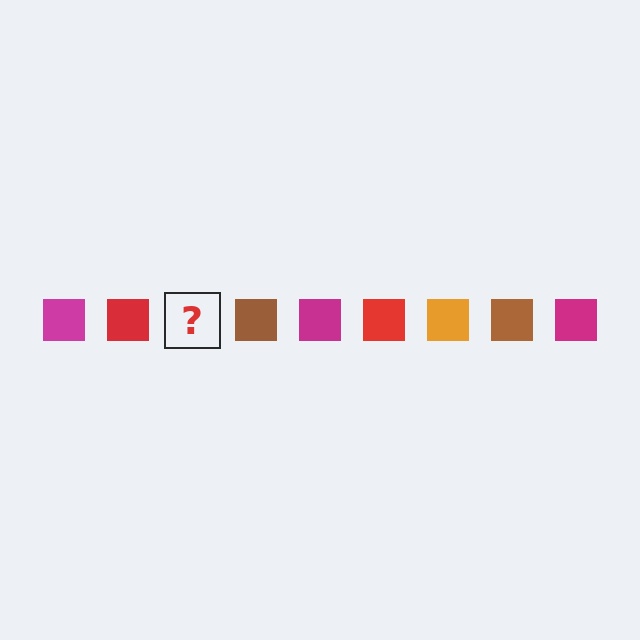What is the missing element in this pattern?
The missing element is an orange square.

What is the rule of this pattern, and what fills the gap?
The rule is that the pattern cycles through magenta, red, orange, brown squares. The gap should be filled with an orange square.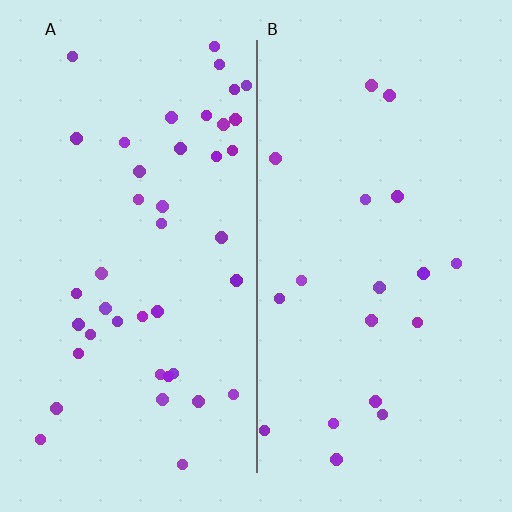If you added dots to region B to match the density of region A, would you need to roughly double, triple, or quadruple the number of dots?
Approximately double.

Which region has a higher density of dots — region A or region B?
A (the left).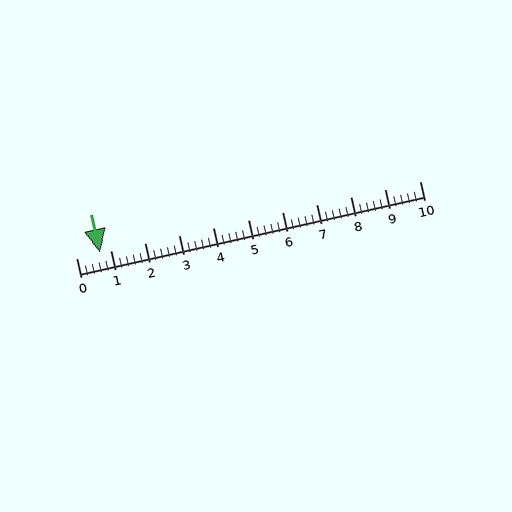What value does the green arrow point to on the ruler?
The green arrow points to approximately 0.7.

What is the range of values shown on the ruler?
The ruler shows values from 0 to 10.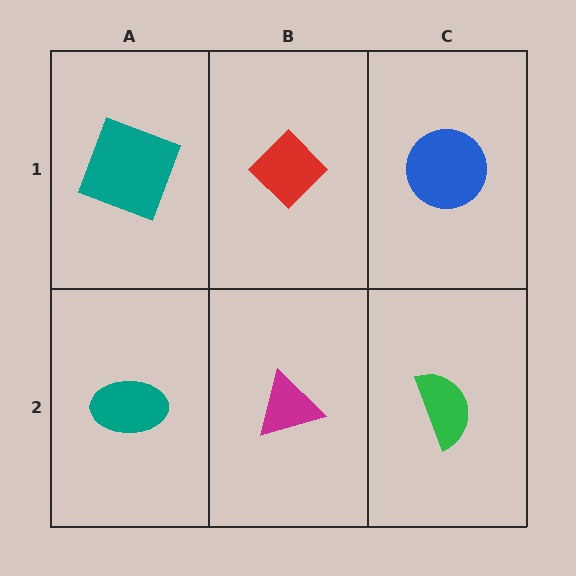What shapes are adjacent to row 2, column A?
A teal square (row 1, column A), a magenta triangle (row 2, column B).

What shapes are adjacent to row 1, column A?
A teal ellipse (row 2, column A), a red diamond (row 1, column B).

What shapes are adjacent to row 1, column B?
A magenta triangle (row 2, column B), a teal square (row 1, column A), a blue circle (row 1, column C).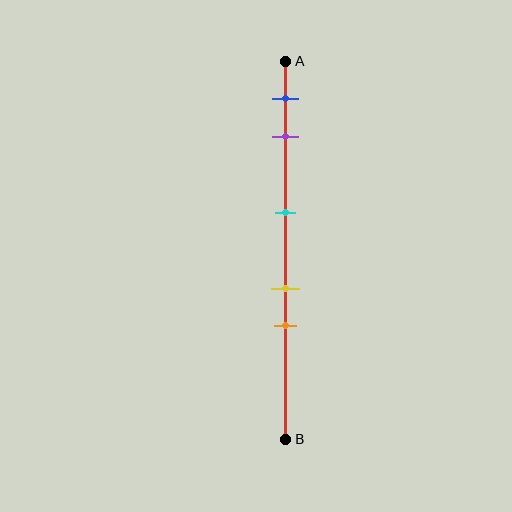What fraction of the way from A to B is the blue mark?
The blue mark is approximately 10% (0.1) of the way from A to B.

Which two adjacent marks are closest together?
The yellow and orange marks are the closest adjacent pair.